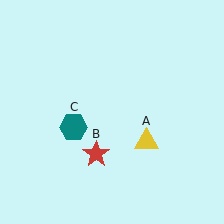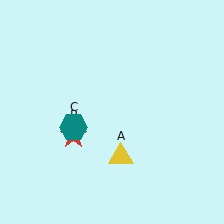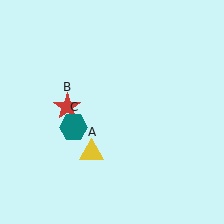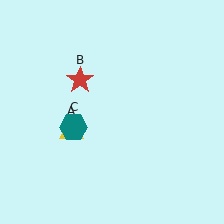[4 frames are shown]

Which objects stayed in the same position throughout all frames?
Teal hexagon (object C) remained stationary.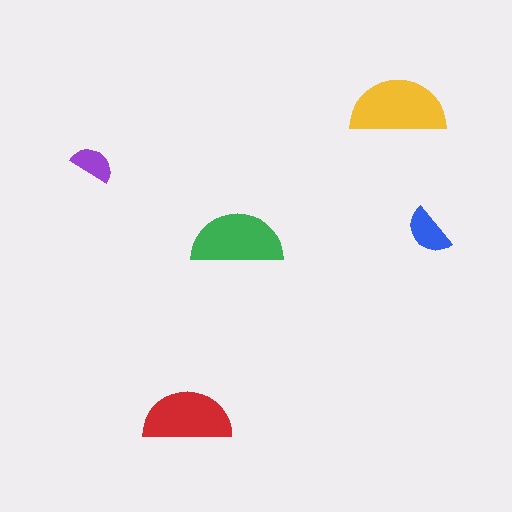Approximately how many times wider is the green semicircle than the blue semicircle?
About 2 times wider.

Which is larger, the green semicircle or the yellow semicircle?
The yellow one.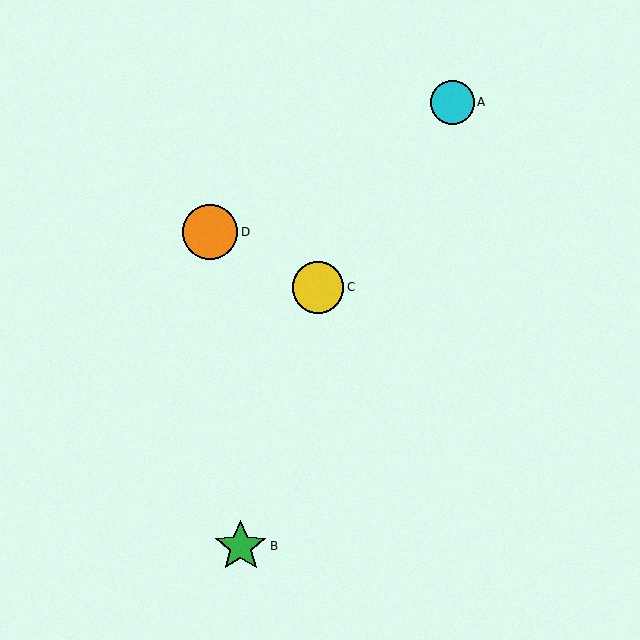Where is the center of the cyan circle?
The center of the cyan circle is at (452, 102).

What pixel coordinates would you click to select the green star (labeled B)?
Click at (241, 546) to select the green star B.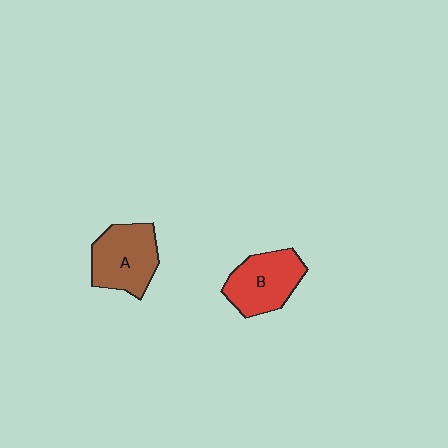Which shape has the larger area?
Shape A (brown).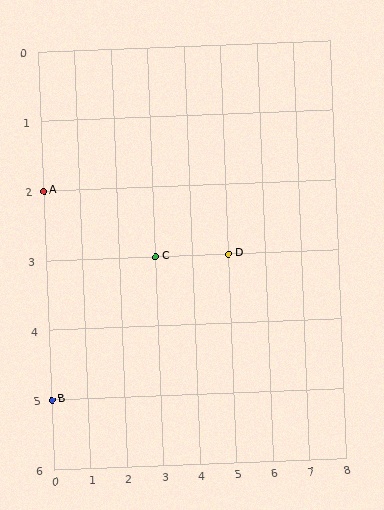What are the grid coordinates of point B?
Point B is at grid coordinates (0, 5).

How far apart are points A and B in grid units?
Points A and B are 3 rows apart.